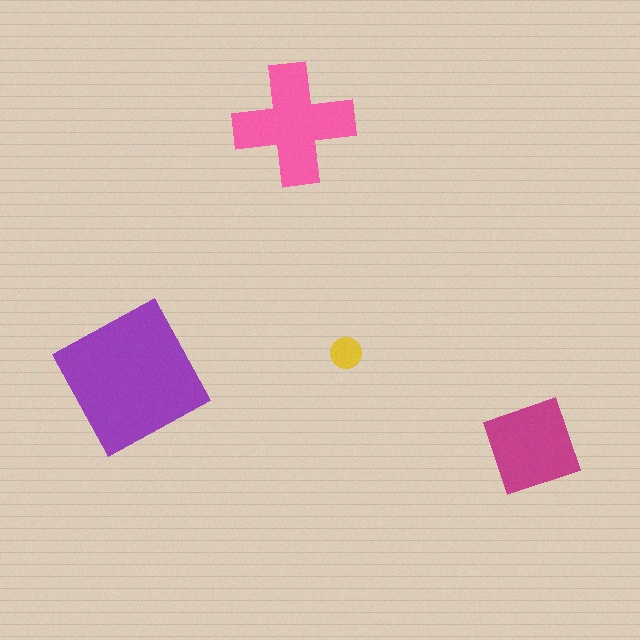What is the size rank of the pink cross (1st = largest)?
2nd.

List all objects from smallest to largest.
The yellow circle, the magenta diamond, the pink cross, the purple square.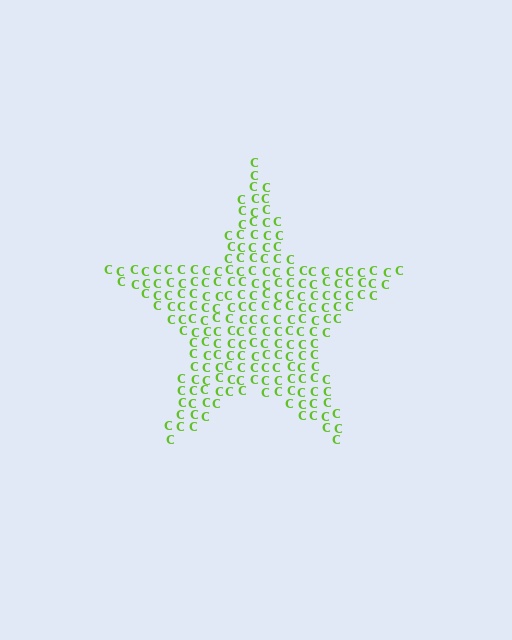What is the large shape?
The large shape is a star.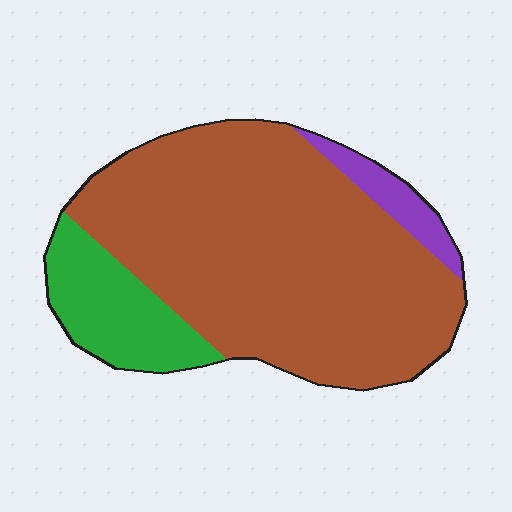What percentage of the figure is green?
Green takes up about one sixth (1/6) of the figure.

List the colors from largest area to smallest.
From largest to smallest: brown, green, purple.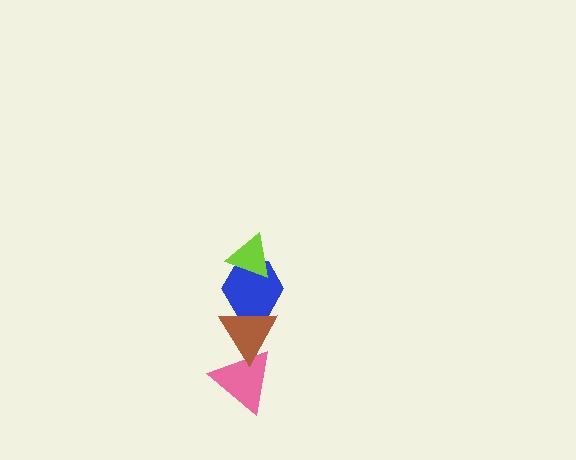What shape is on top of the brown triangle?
The blue hexagon is on top of the brown triangle.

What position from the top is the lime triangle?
The lime triangle is 1st from the top.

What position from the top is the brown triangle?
The brown triangle is 3rd from the top.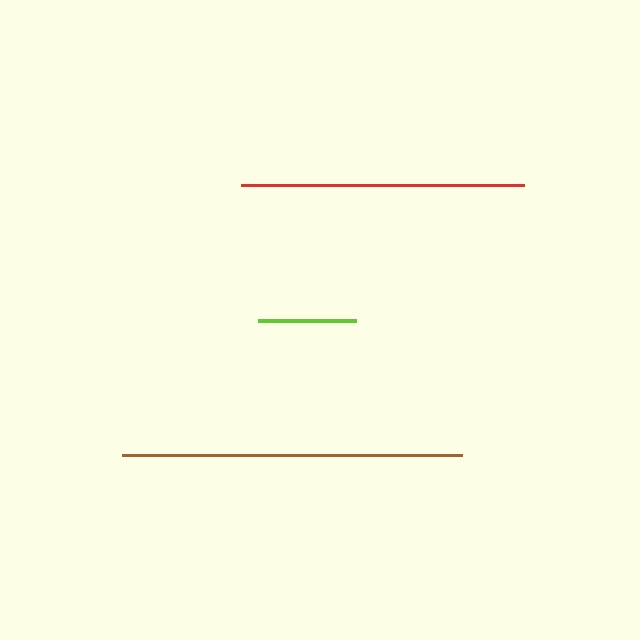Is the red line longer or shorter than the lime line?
The red line is longer than the lime line.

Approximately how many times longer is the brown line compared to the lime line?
The brown line is approximately 3.5 times the length of the lime line.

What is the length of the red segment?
The red segment is approximately 283 pixels long.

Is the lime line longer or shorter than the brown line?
The brown line is longer than the lime line.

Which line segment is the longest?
The brown line is the longest at approximately 340 pixels.